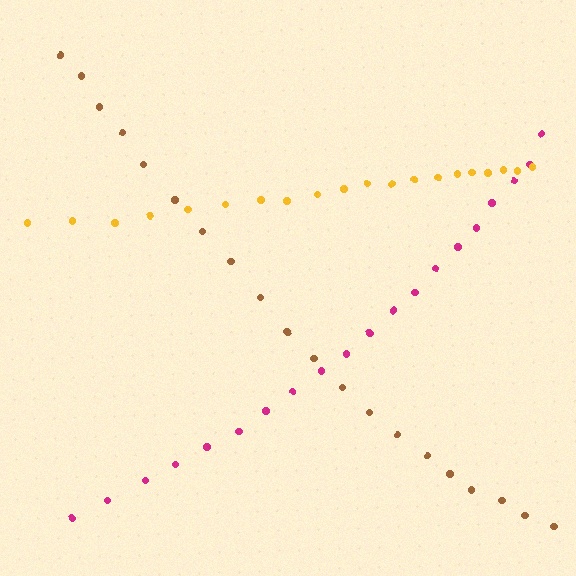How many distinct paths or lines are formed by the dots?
There are 3 distinct paths.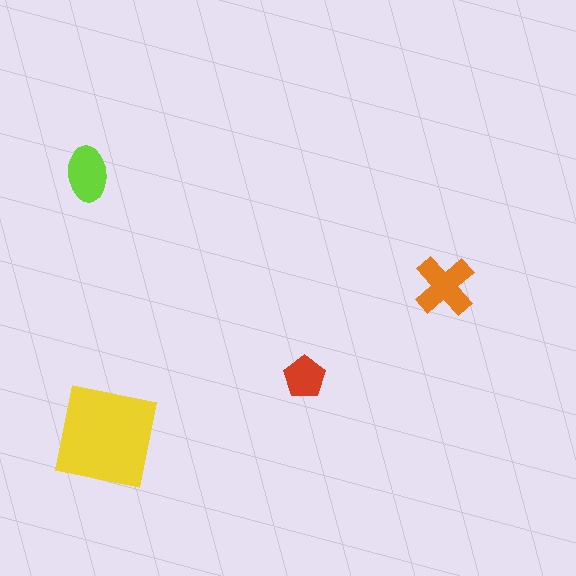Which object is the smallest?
The red pentagon.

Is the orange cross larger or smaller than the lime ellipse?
Larger.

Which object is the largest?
The yellow square.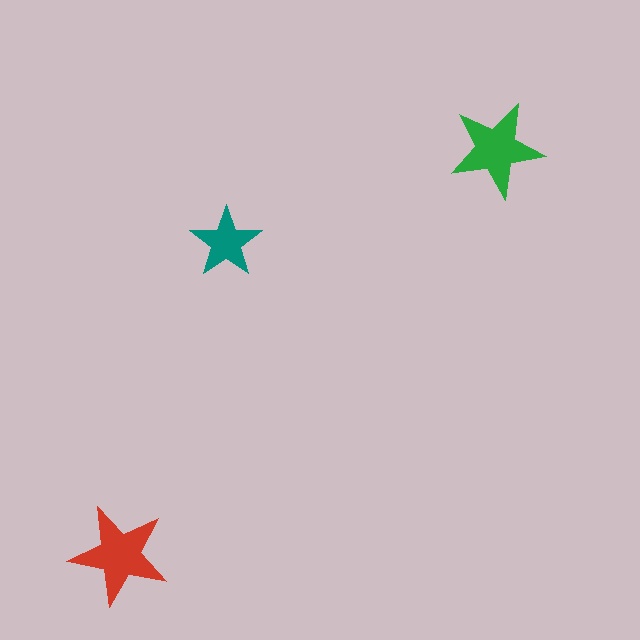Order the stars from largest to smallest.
the red one, the green one, the teal one.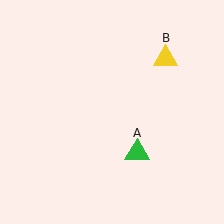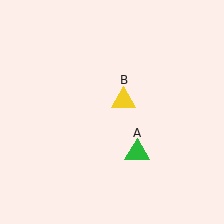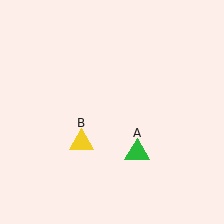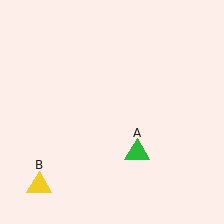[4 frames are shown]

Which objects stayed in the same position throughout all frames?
Green triangle (object A) remained stationary.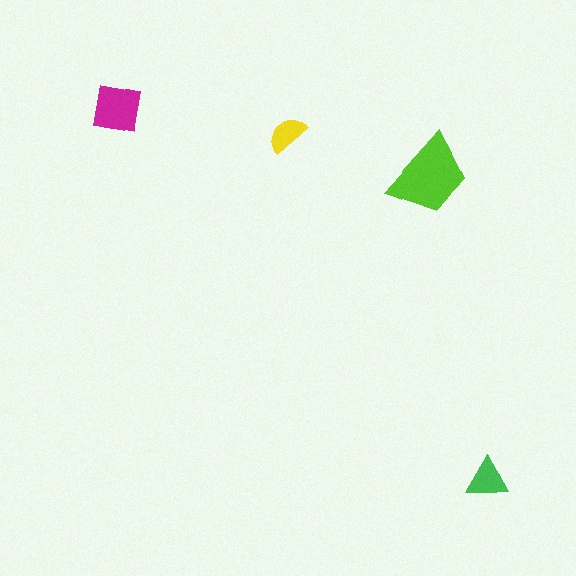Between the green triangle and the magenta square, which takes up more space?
The magenta square.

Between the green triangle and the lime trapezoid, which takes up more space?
The lime trapezoid.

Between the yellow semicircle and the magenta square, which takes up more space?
The magenta square.